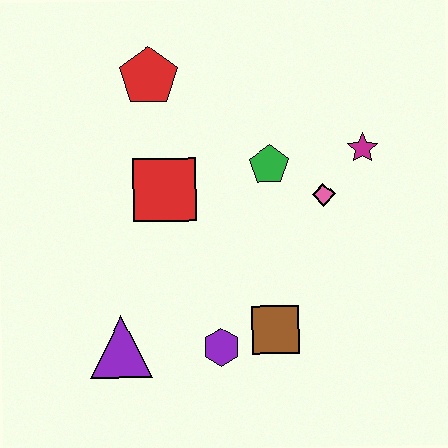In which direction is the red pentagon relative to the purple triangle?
The red pentagon is above the purple triangle.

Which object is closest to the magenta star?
The pink diamond is closest to the magenta star.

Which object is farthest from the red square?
The magenta star is farthest from the red square.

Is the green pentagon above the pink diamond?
Yes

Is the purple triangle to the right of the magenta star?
No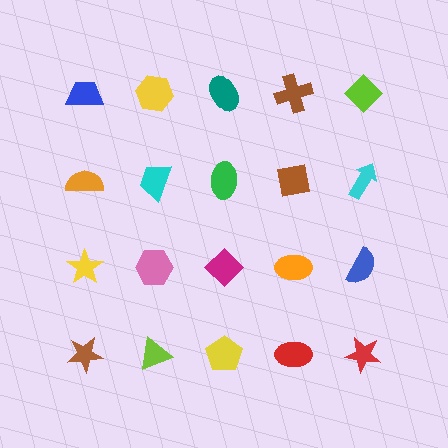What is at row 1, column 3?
A teal ellipse.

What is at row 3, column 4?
An orange ellipse.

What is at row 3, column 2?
A pink hexagon.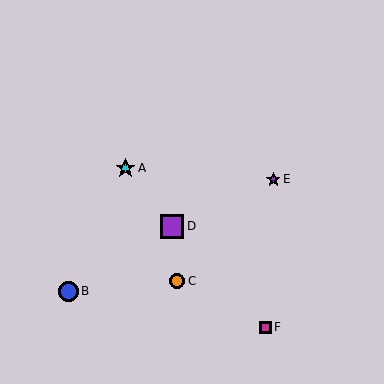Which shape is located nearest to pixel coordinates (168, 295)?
The orange circle (labeled C) at (177, 281) is nearest to that location.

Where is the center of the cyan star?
The center of the cyan star is at (125, 168).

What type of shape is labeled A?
Shape A is a cyan star.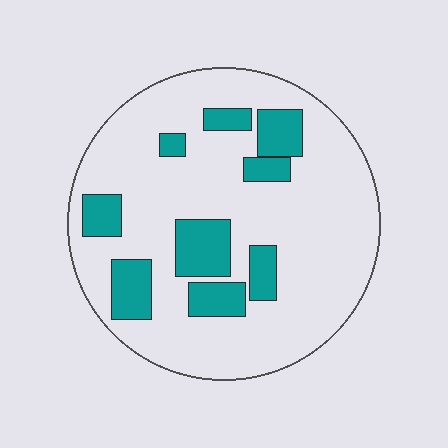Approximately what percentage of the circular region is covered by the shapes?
Approximately 20%.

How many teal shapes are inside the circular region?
9.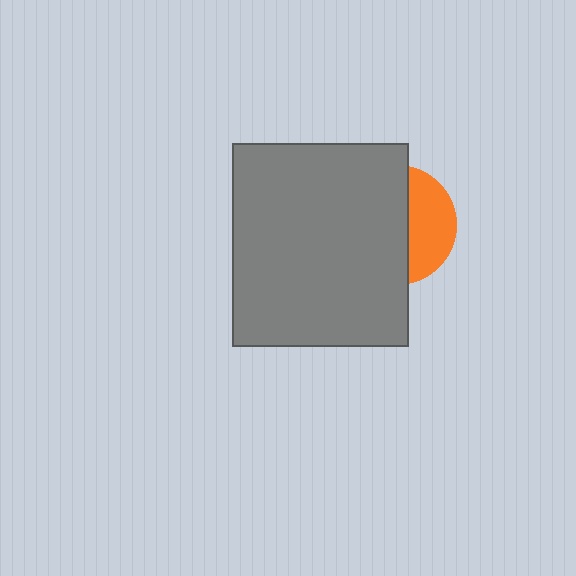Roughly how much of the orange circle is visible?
A small part of it is visible (roughly 37%).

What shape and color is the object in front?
The object in front is a gray rectangle.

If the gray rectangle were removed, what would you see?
You would see the complete orange circle.